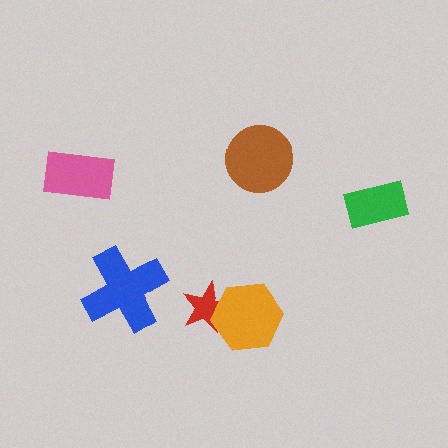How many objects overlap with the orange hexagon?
1 object overlaps with the orange hexagon.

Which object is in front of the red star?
The orange hexagon is in front of the red star.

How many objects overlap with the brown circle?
0 objects overlap with the brown circle.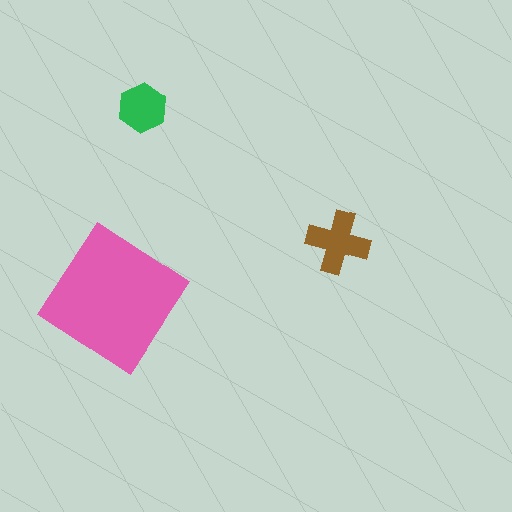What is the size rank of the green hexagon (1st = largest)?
3rd.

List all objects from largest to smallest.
The pink diamond, the brown cross, the green hexagon.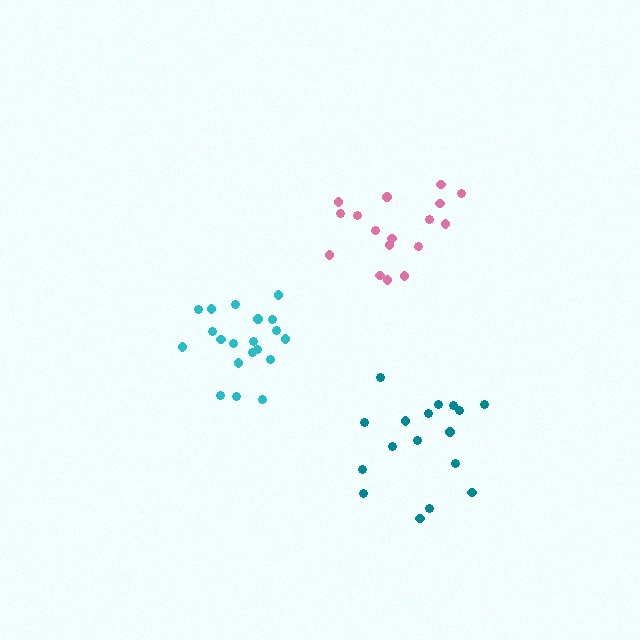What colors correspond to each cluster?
The clusters are colored: teal, pink, cyan.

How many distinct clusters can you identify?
There are 3 distinct clusters.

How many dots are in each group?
Group 1: 17 dots, Group 2: 17 dots, Group 3: 20 dots (54 total).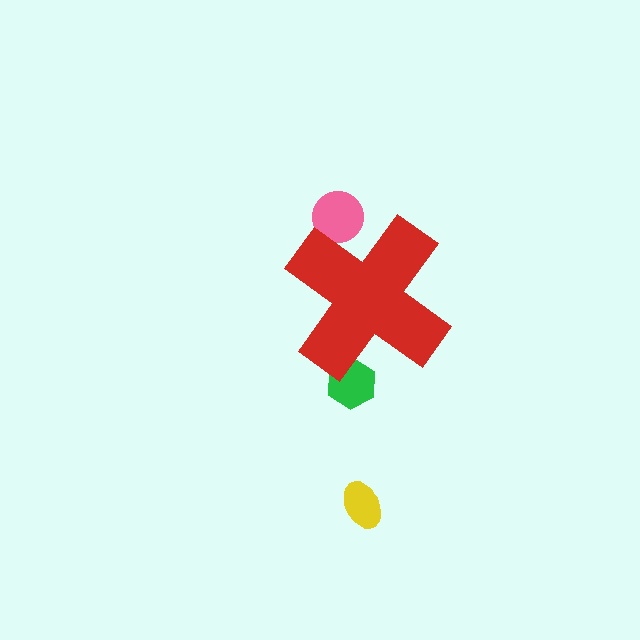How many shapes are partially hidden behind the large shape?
2 shapes are partially hidden.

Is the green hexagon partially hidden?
Yes, the green hexagon is partially hidden behind the red cross.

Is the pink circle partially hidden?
Yes, the pink circle is partially hidden behind the red cross.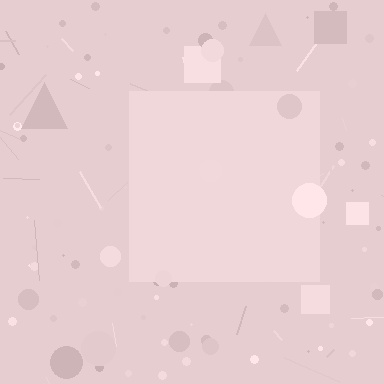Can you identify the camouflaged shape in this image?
The camouflaged shape is a square.